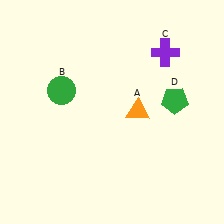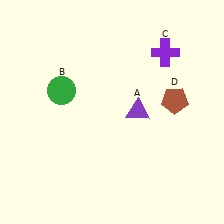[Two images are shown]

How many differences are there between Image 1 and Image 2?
There are 2 differences between the two images.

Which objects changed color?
A changed from orange to purple. D changed from green to brown.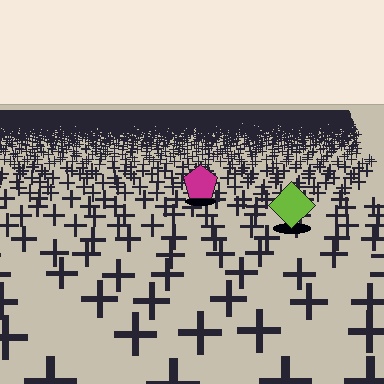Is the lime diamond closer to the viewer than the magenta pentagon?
Yes. The lime diamond is closer — you can tell from the texture gradient: the ground texture is coarser near it.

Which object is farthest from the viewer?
The magenta pentagon is farthest from the viewer. It appears smaller and the ground texture around it is denser.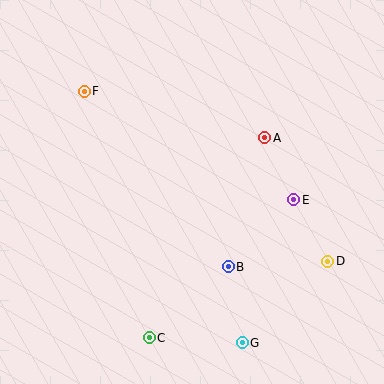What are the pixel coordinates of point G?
Point G is at (242, 343).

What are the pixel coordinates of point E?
Point E is at (294, 200).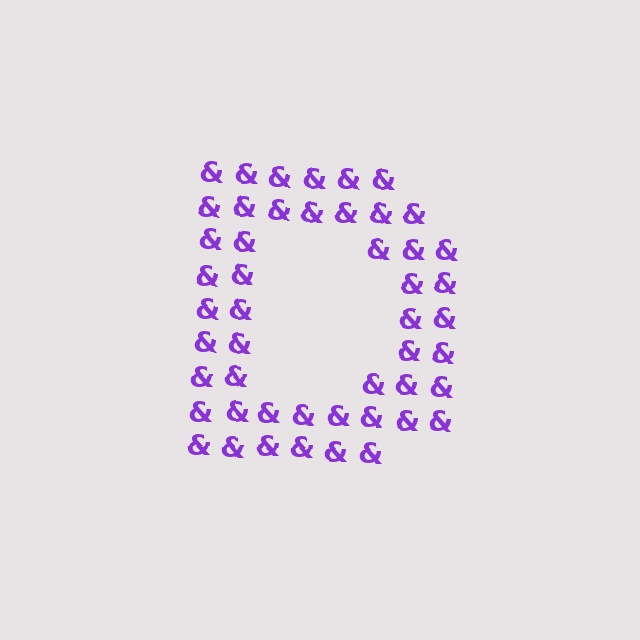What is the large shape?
The large shape is the letter D.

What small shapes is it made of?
It is made of small ampersands.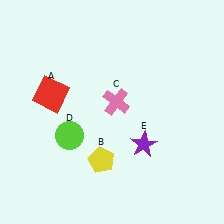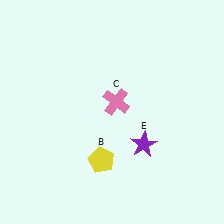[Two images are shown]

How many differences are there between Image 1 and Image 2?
There are 2 differences between the two images.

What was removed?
The lime circle (D), the red square (A) were removed in Image 2.